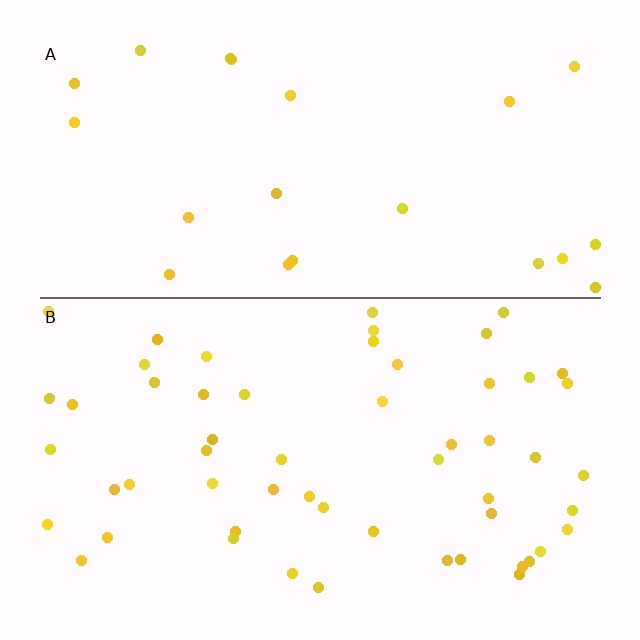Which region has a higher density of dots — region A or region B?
B (the bottom).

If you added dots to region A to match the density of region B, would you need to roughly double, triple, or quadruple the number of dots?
Approximately triple.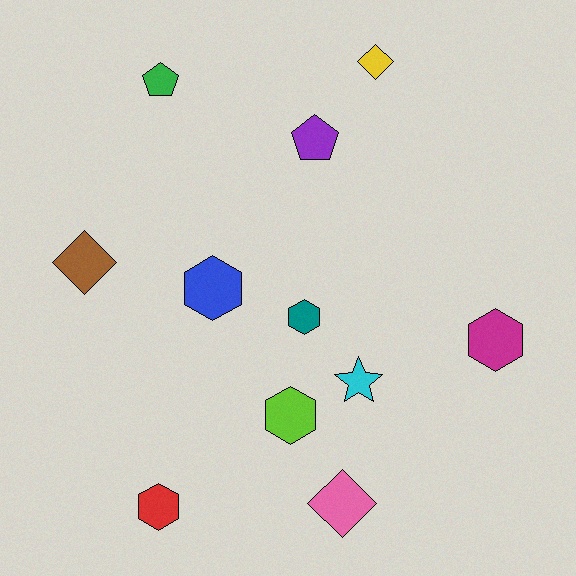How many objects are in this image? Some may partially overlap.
There are 11 objects.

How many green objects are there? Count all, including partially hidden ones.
There is 1 green object.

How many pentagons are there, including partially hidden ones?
There are 2 pentagons.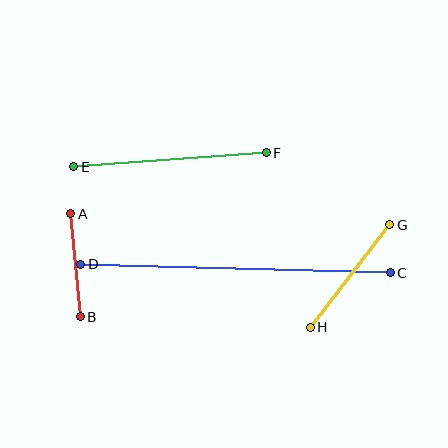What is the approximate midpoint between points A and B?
The midpoint is at approximately (75, 265) pixels.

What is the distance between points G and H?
The distance is approximately 130 pixels.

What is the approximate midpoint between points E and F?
The midpoint is at approximately (170, 160) pixels.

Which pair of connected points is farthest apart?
Points C and D are farthest apart.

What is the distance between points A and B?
The distance is approximately 104 pixels.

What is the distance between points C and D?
The distance is approximately 310 pixels.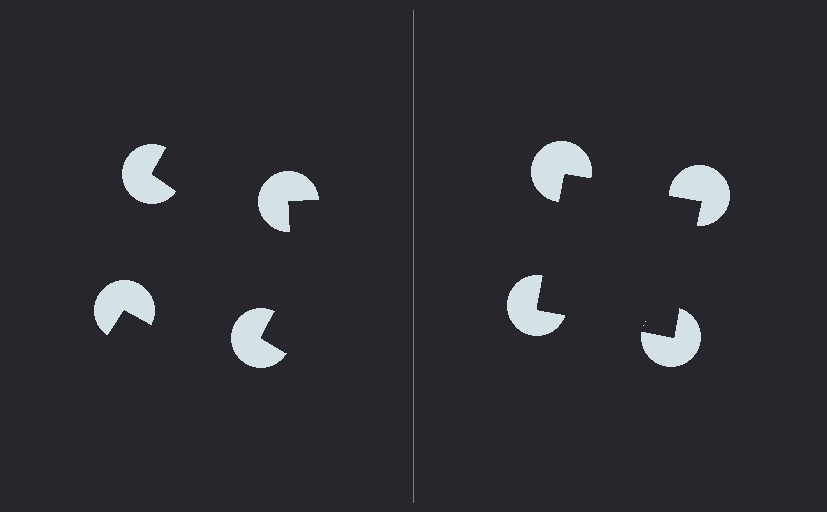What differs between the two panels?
The pac-man discs are positioned identically on both sides; only the wedge orientations differ. On the right they align to a square; on the left they are misaligned.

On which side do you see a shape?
An illusory square appears on the right side. On the left side the wedge cuts are rotated, so no coherent shape forms.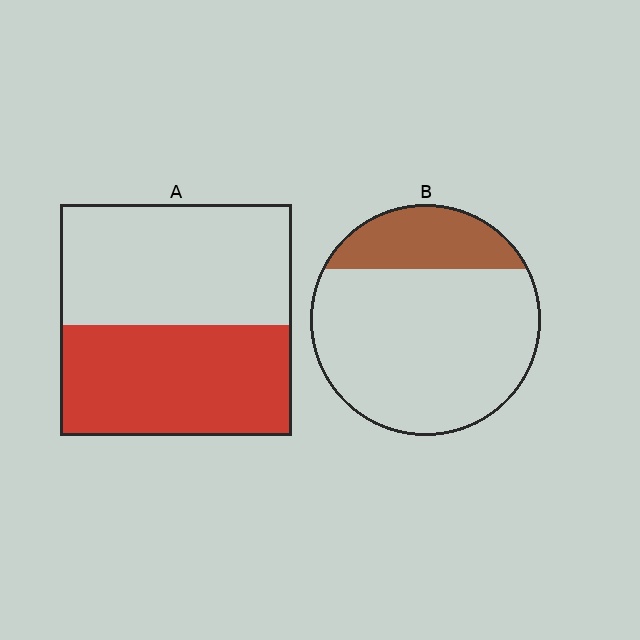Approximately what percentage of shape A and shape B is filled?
A is approximately 50% and B is approximately 25%.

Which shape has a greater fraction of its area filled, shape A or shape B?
Shape A.